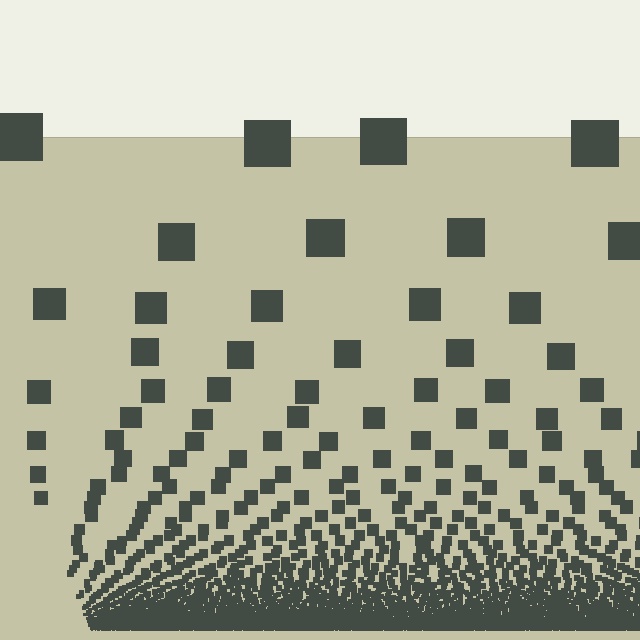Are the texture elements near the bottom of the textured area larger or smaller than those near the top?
Smaller. The gradient is inverted — elements near the bottom are smaller and denser.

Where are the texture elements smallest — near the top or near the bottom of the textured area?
Near the bottom.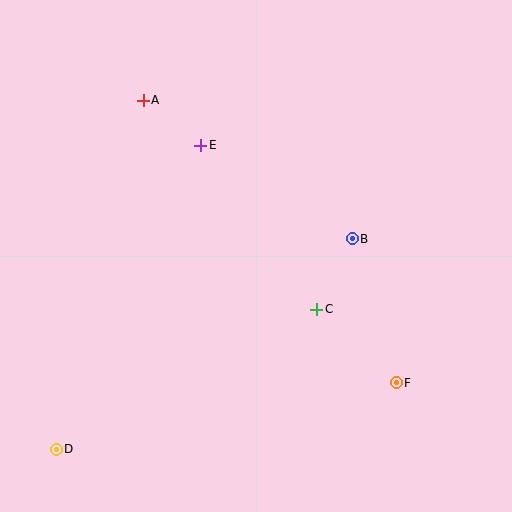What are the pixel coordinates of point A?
Point A is at (143, 100).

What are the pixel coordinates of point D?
Point D is at (56, 449).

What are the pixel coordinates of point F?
Point F is at (396, 383).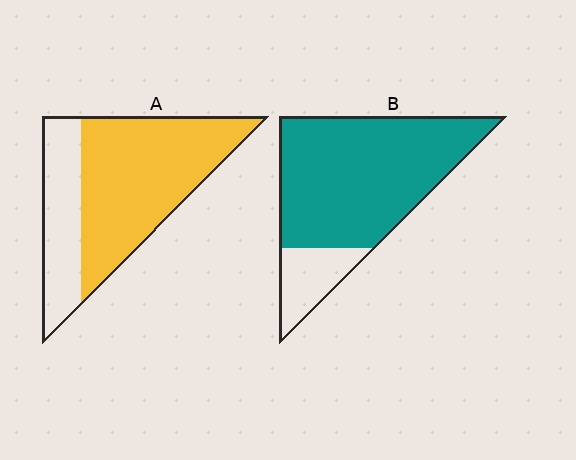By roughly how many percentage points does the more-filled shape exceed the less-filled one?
By roughly 15 percentage points (B over A).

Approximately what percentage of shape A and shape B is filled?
A is approximately 70% and B is approximately 80%.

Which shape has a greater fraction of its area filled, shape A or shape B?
Shape B.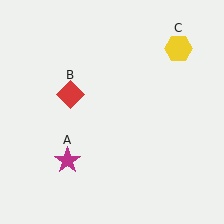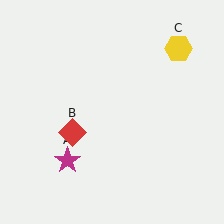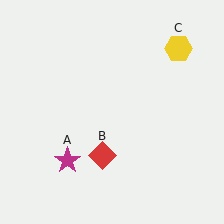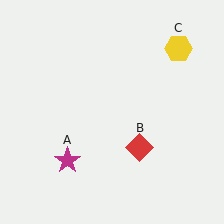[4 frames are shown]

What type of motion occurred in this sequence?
The red diamond (object B) rotated counterclockwise around the center of the scene.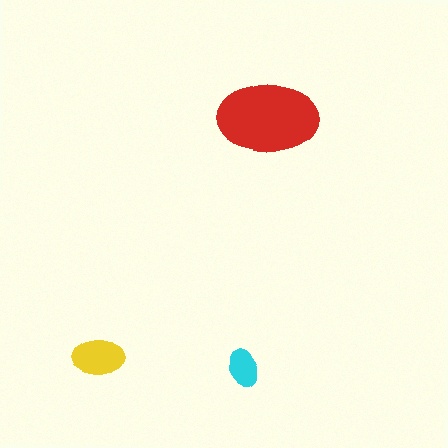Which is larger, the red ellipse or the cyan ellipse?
The red one.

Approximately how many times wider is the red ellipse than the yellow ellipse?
About 2 times wider.